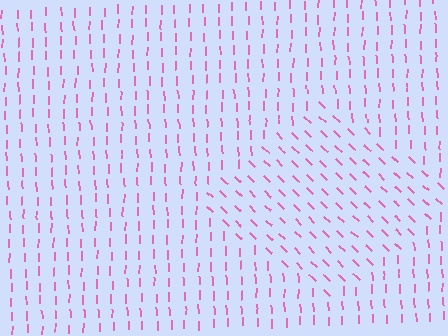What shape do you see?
I see a diamond.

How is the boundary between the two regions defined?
The boundary is defined purely by a change in line orientation (approximately 45 degrees difference). All lines are the same color and thickness.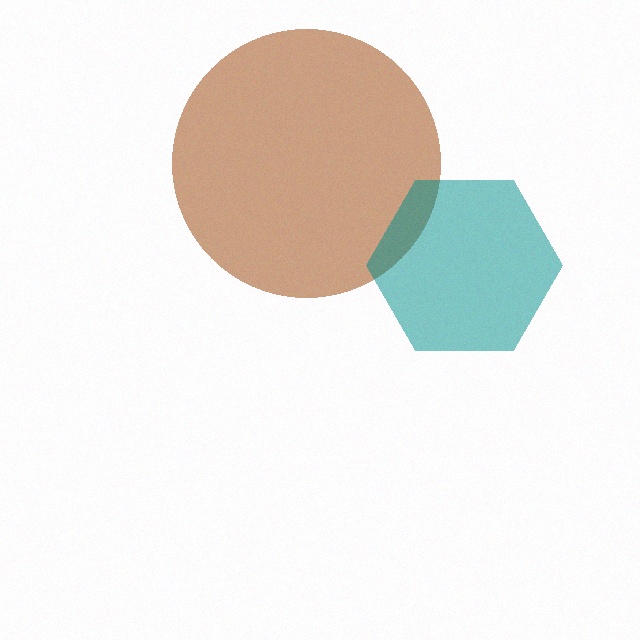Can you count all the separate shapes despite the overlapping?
Yes, there are 2 separate shapes.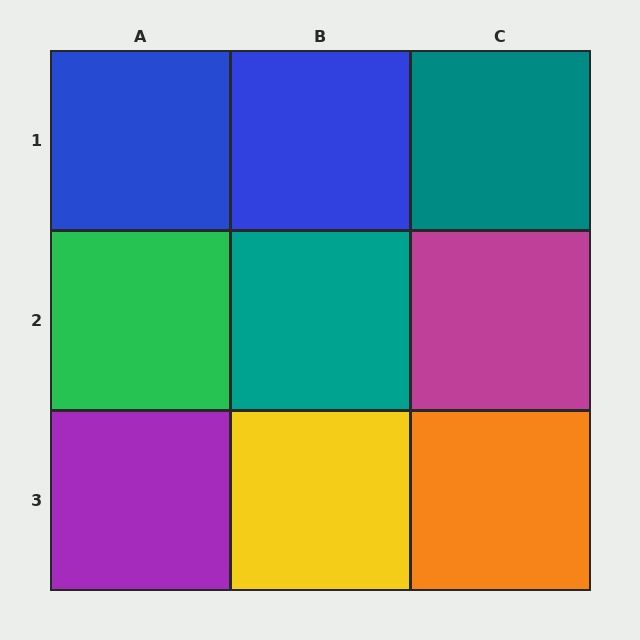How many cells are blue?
2 cells are blue.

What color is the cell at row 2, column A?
Green.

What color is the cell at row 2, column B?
Teal.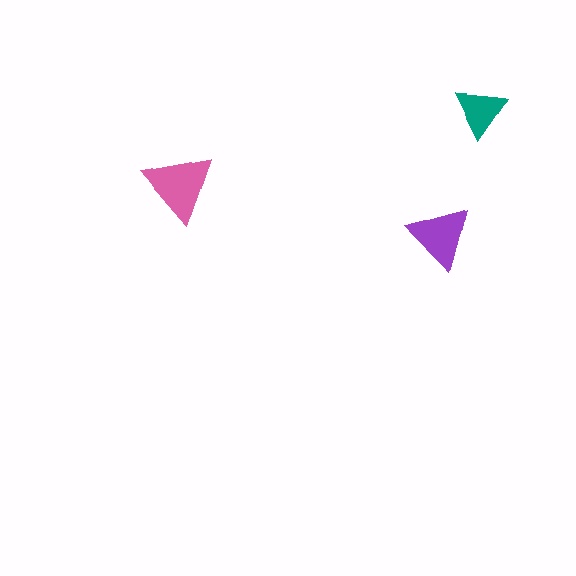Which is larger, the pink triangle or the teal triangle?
The pink one.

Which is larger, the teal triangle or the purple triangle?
The purple one.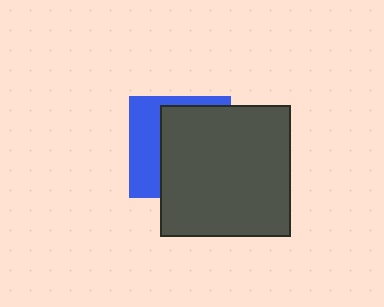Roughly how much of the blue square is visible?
A small part of it is visible (roughly 36%).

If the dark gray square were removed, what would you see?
You would see the complete blue square.